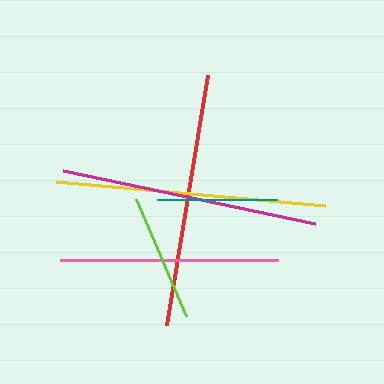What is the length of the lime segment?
The lime segment is approximately 128 pixels long.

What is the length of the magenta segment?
The magenta segment is approximately 257 pixels long.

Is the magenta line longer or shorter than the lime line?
The magenta line is longer than the lime line.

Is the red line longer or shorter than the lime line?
The red line is longer than the lime line.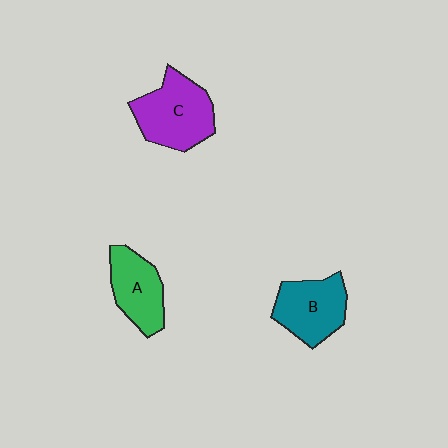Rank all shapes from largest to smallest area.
From largest to smallest: C (purple), B (teal), A (green).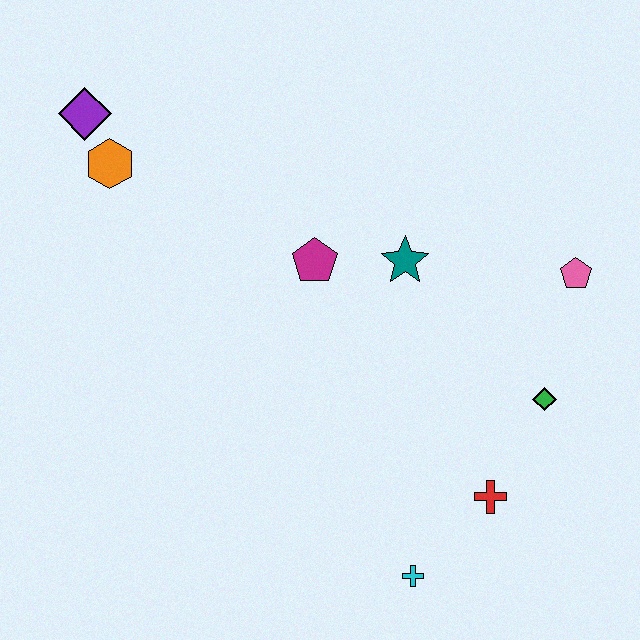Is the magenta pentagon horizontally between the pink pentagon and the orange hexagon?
Yes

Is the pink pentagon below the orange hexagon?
Yes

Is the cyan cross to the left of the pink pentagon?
Yes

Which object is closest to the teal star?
The magenta pentagon is closest to the teal star.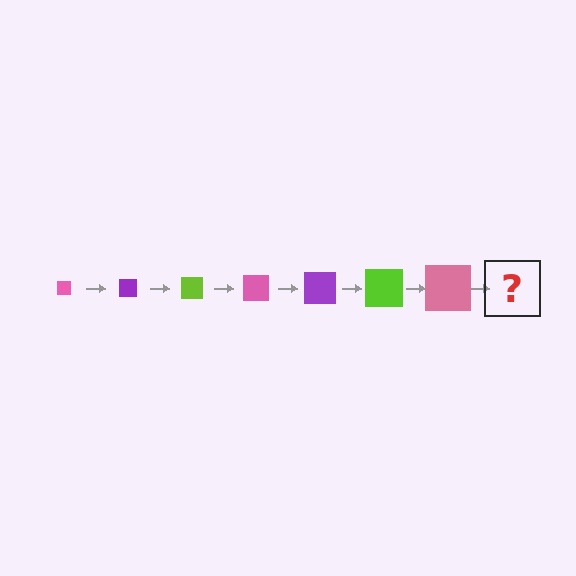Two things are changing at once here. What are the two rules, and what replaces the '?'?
The two rules are that the square grows larger each step and the color cycles through pink, purple, and lime. The '?' should be a purple square, larger than the previous one.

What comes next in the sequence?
The next element should be a purple square, larger than the previous one.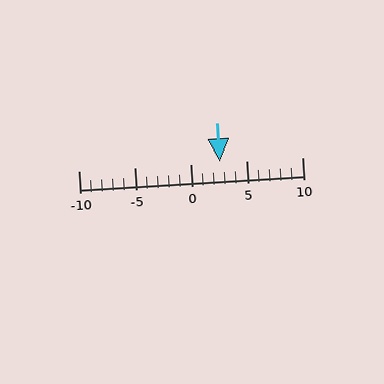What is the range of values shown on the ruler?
The ruler shows values from -10 to 10.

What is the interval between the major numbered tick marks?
The major tick marks are spaced 5 units apart.